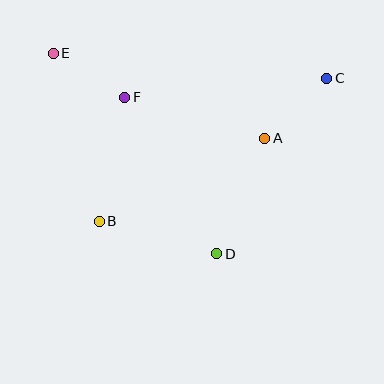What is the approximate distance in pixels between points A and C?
The distance between A and C is approximately 86 pixels.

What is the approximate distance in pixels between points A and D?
The distance between A and D is approximately 126 pixels.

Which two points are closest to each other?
Points E and F are closest to each other.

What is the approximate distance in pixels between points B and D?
The distance between B and D is approximately 122 pixels.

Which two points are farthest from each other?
Points C and E are farthest from each other.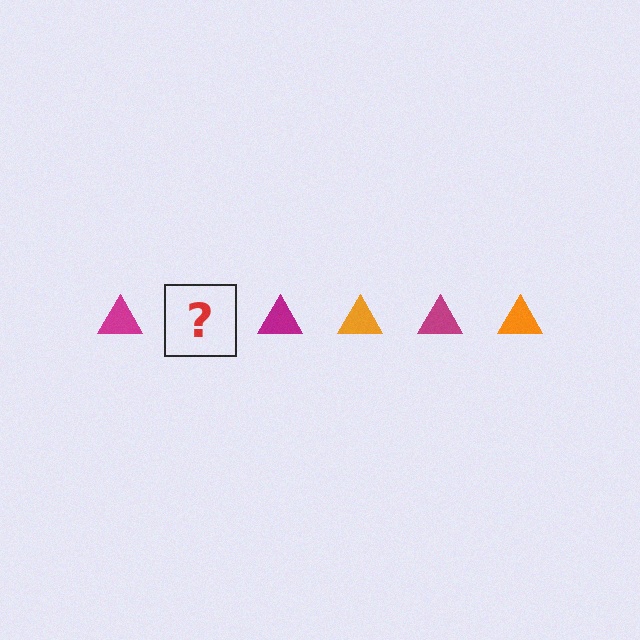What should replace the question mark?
The question mark should be replaced with an orange triangle.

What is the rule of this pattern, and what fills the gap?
The rule is that the pattern cycles through magenta, orange triangles. The gap should be filled with an orange triangle.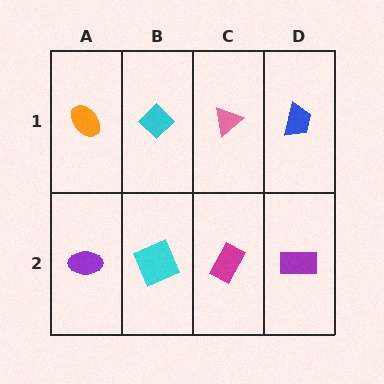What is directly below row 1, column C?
A magenta rectangle.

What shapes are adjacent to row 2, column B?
A cyan diamond (row 1, column B), a purple ellipse (row 2, column A), a magenta rectangle (row 2, column C).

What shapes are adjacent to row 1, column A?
A purple ellipse (row 2, column A), a cyan diamond (row 1, column B).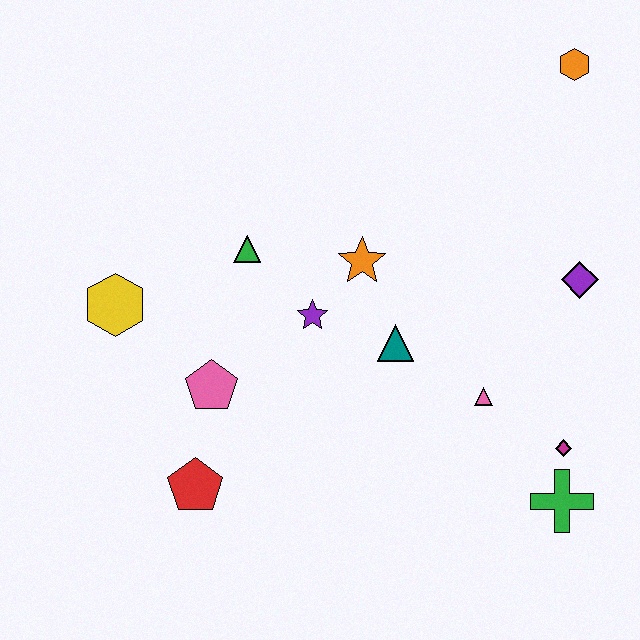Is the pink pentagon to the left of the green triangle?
Yes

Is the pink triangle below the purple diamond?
Yes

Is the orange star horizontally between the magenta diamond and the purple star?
Yes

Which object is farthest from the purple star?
The orange hexagon is farthest from the purple star.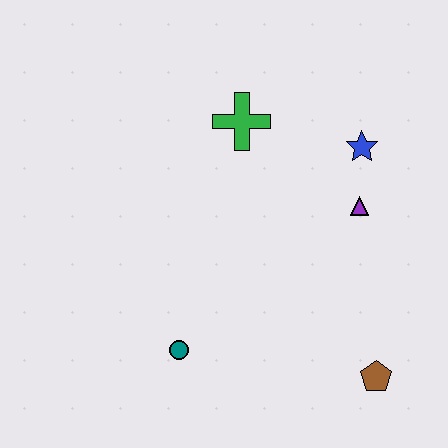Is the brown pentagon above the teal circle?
No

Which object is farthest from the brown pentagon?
The green cross is farthest from the brown pentagon.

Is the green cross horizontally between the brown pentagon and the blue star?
No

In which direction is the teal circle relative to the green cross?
The teal circle is below the green cross.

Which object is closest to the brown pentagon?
The purple triangle is closest to the brown pentagon.